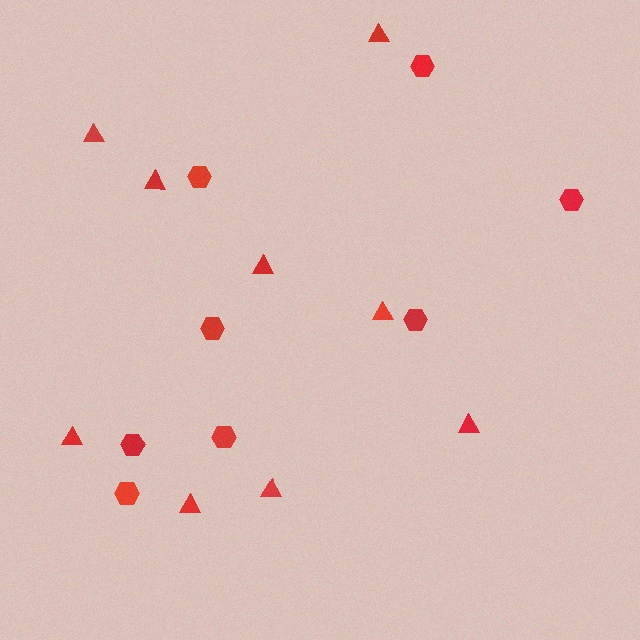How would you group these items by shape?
There are 2 groups: one group of hexagons (8) and one group of triangles (9).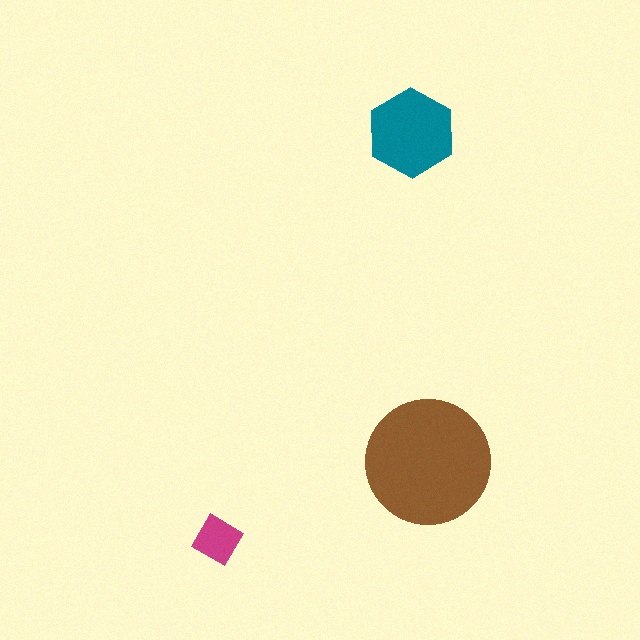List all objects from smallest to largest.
The magenta diamond, the teal hexagon, the brown circle.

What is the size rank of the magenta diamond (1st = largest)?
3rd.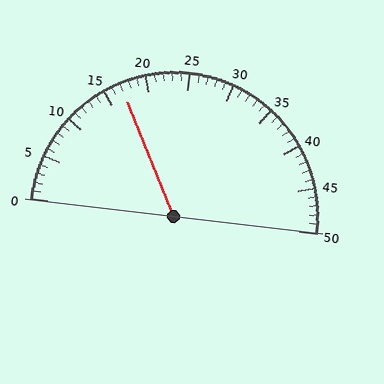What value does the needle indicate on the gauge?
The needle indicates approximately 17.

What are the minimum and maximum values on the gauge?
The gauge ranges from 0 to 50.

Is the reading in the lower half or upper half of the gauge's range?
The reading is in the lower half of the range (0 to 50).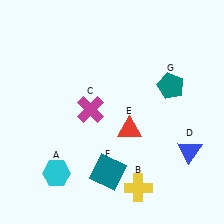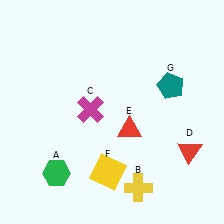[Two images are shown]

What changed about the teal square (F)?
In Image 1, F is teal. In Image 2, it changed to yellow.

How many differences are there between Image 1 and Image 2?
There are 3 differences between the two images.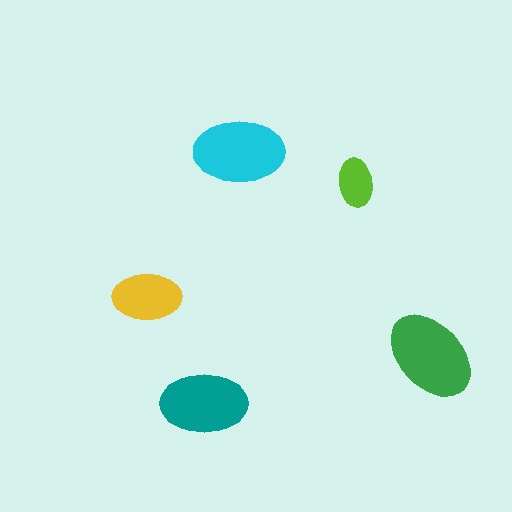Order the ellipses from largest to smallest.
the green one, the cyan one, the teal one, the yellow one, the lime one.